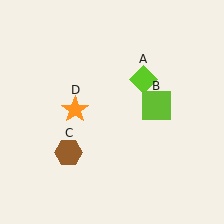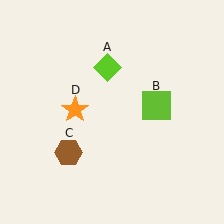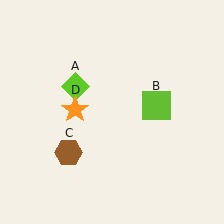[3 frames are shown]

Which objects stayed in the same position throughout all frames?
Lime square (object B) and brown hexagon (object C) and orange star (object D) remained stationary.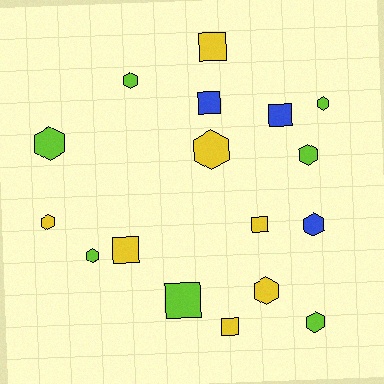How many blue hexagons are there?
There is 1 blue hexagon.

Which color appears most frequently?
Lime, with 7 objects.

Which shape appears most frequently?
Hexagon, with 10 objects.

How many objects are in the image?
There are 17 objects.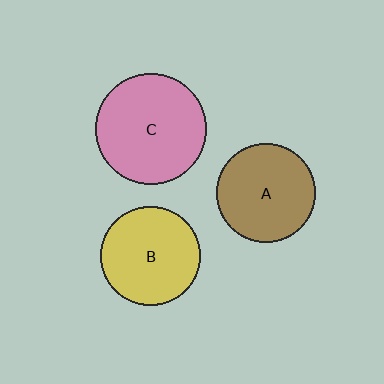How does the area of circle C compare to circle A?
Approximately 1.3 times.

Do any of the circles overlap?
No, none of the circles overlap.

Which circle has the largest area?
Circle C (pink).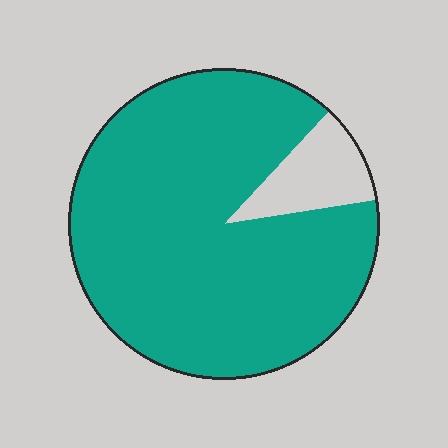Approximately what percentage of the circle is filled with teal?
Approximately 90%.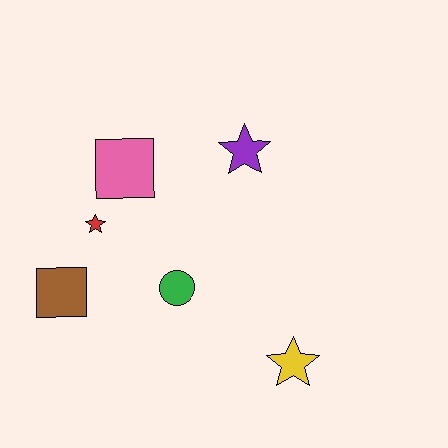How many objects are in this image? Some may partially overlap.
There are 6 objects.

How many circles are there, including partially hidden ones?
There is 1 circle.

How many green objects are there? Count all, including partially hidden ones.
There is 1 green object.